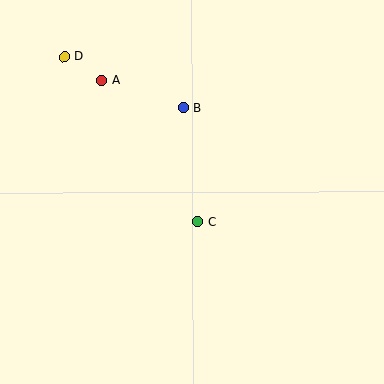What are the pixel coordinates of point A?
Point A is at (101, 81).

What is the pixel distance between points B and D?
The distance between B and D is 129 pixels.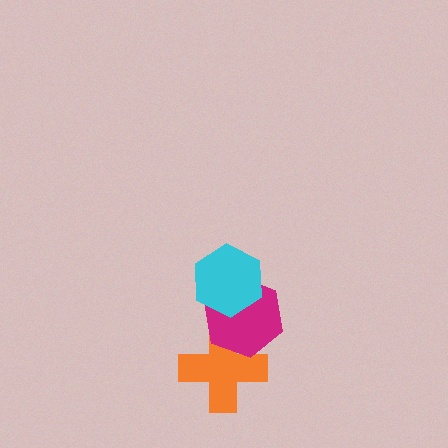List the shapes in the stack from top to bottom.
From top to bottom: the cyan hexagon, the magenta hexagon, the orange cross.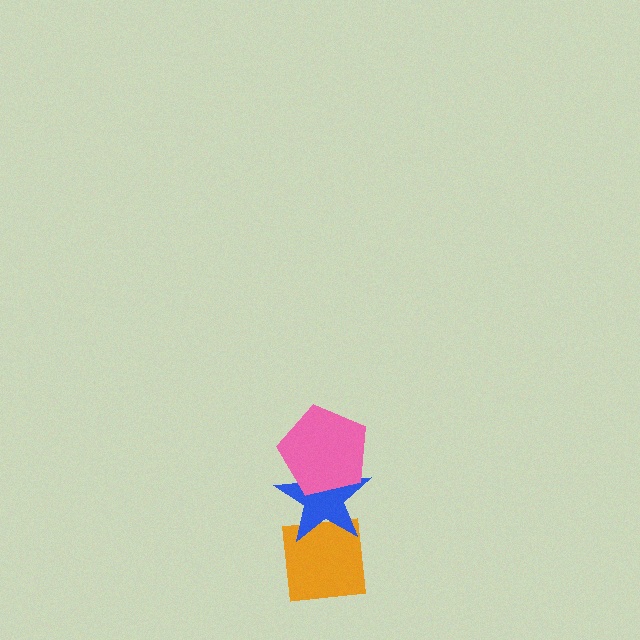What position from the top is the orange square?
The orange square is 3rd from the top.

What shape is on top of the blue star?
The pink pentagon is on top of the blue star.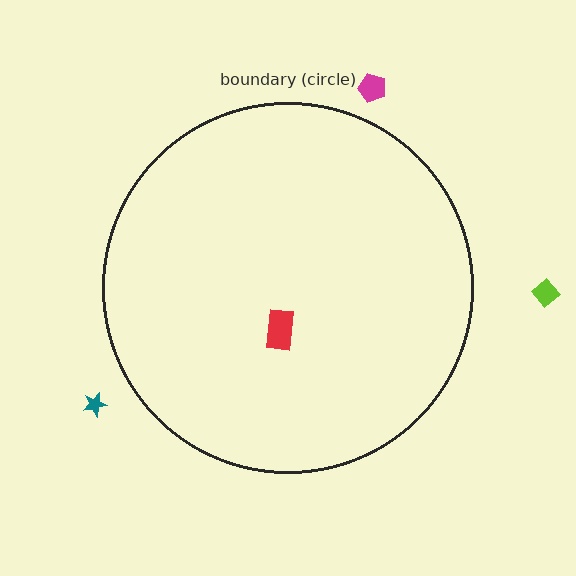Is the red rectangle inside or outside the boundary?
Inside.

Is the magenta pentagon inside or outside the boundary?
Outside.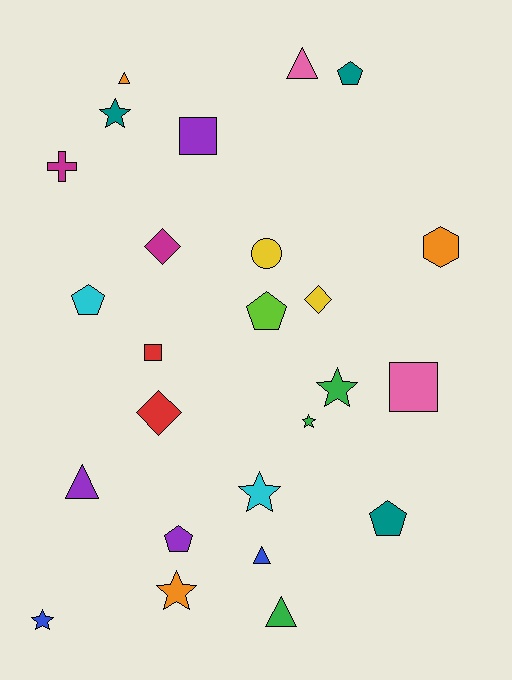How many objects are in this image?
There are 25 objects.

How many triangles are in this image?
There are 5 triangles.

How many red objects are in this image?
There are 2 red objects.